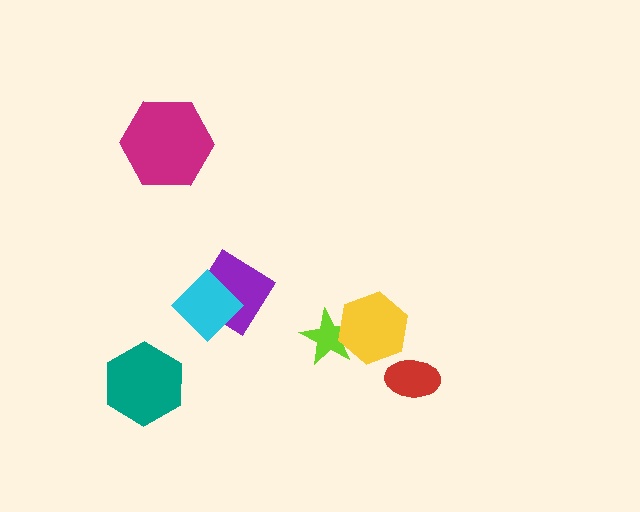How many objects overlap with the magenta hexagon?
0 objects overlap with the magenta hexagon.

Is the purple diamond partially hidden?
Yes, it is partially covered by another shape.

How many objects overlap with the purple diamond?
1 object overlaps with the purple diamond.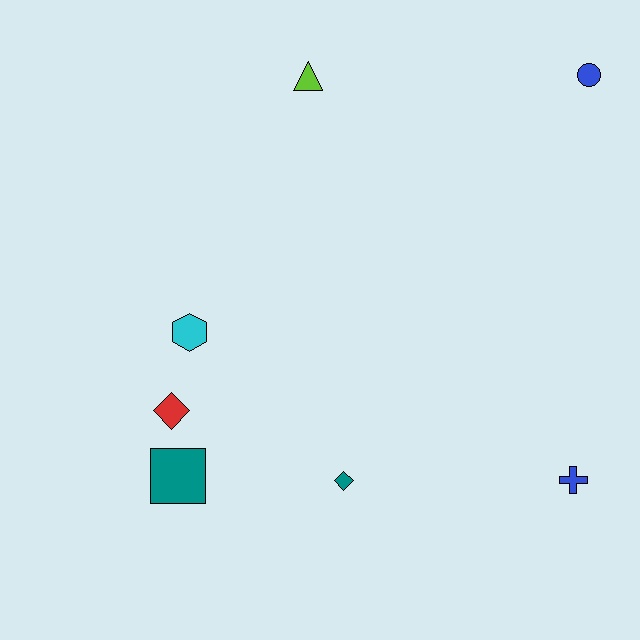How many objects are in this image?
There are 7 objects.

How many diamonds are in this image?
There are 2 diamonds.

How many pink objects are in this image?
There are no pink objects.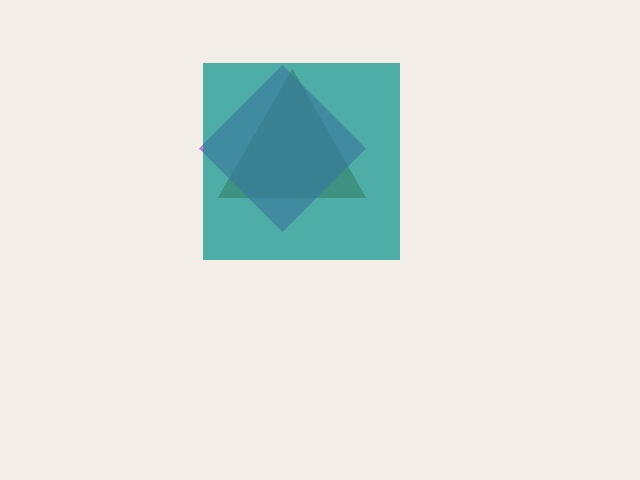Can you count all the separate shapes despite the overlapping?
Yes, there are 3 separate shapes.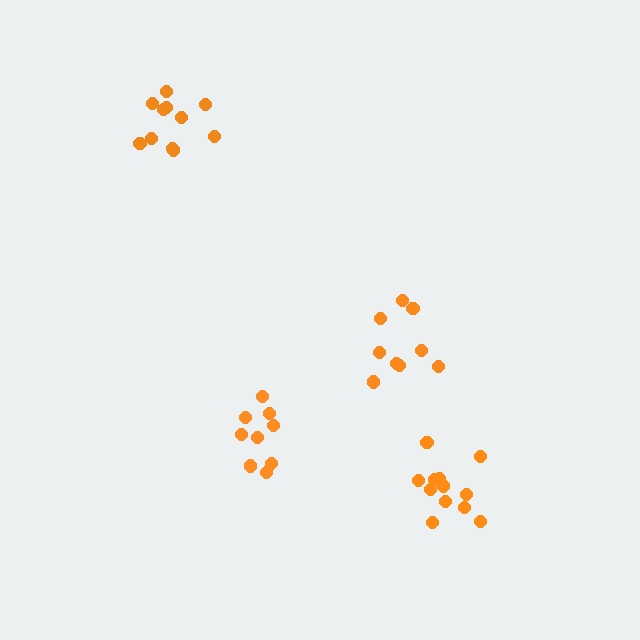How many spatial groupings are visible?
There are 4 spatial groupings.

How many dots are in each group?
Group 1: 11 dots, Group 2: 9 dots, Group 3: 12 dots, Group 4: 9 dots (41 total).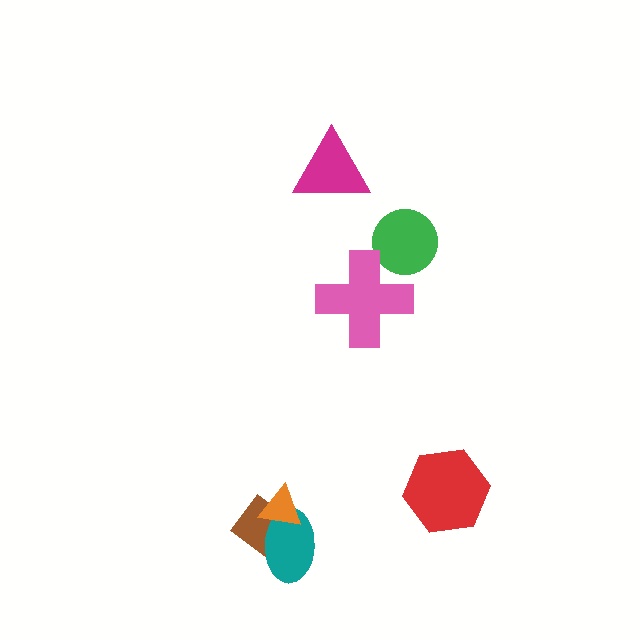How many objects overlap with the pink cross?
1 object overlaps with the pink cross.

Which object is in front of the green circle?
The pink cross is in front of the green circle.